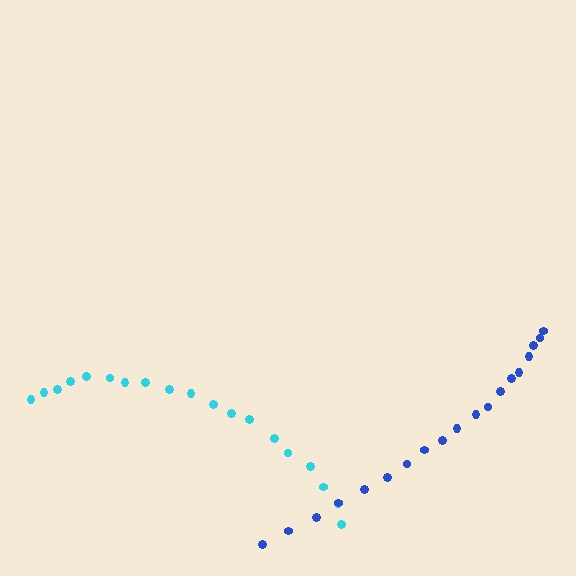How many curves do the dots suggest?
There are 2 distinct paths.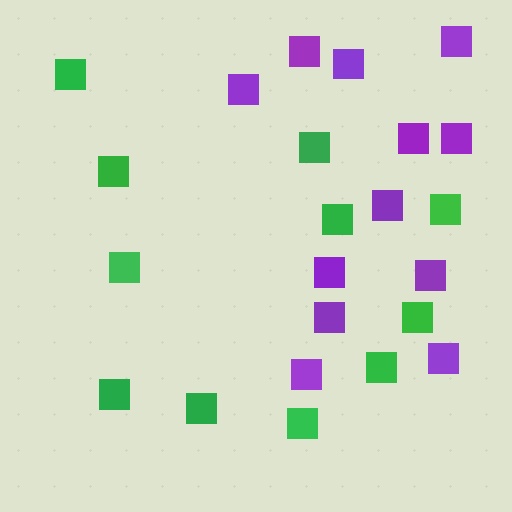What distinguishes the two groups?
There are 2 groups: one group of purple squares (12) and one group of green squares (11).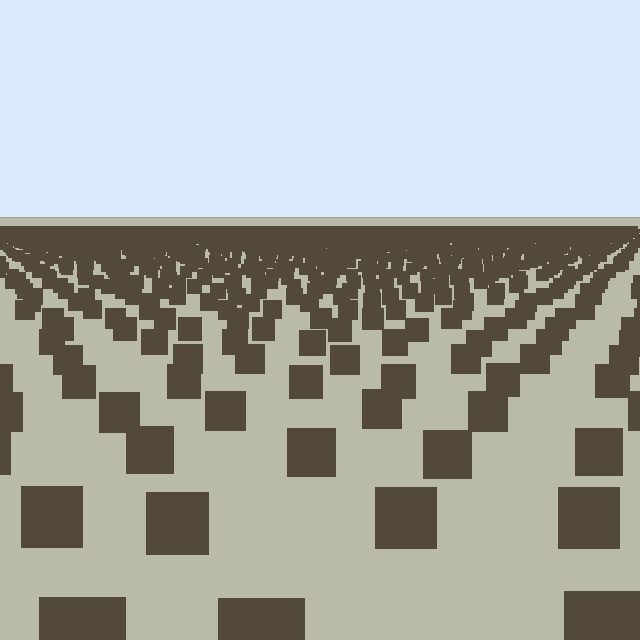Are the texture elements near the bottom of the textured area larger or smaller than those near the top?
Larger. Near the bottom, elements are closer to the viewer and appear at a bigger on-screen size.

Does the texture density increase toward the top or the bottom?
Density increases toward the top.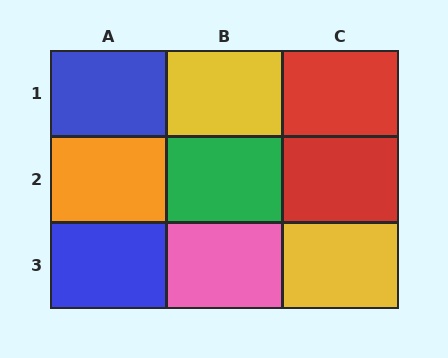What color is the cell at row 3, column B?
Pink.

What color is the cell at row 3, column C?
Yellow.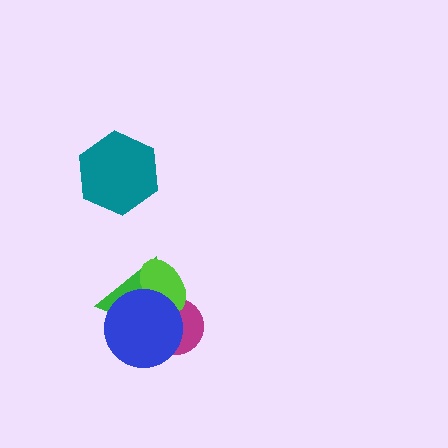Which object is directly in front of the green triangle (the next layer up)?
The lime ellipse is directly in front of the green triangle.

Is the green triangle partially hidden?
Yes, it is partially covered by another shape.